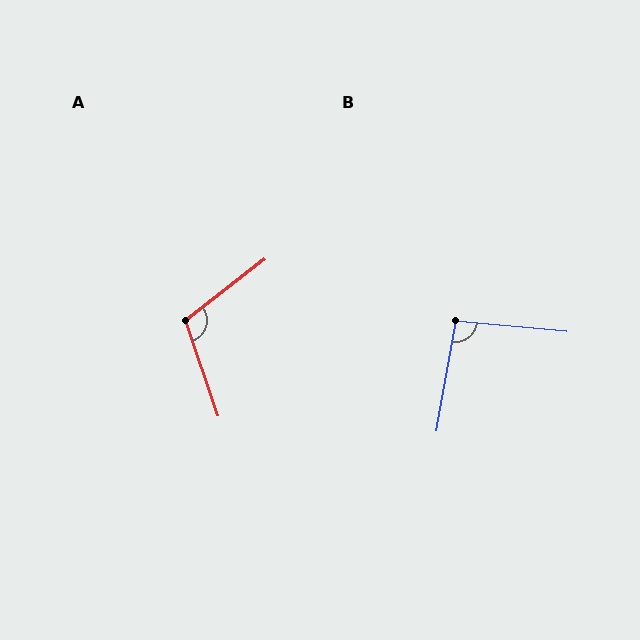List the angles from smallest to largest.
B (94°), A (109°).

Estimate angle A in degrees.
Approximately 109 degrees.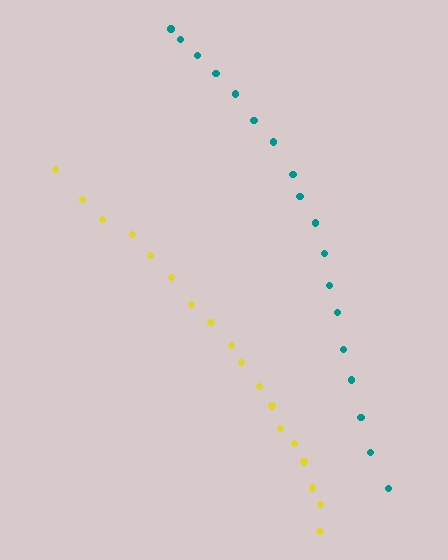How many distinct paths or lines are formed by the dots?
There are 2 distinct paths.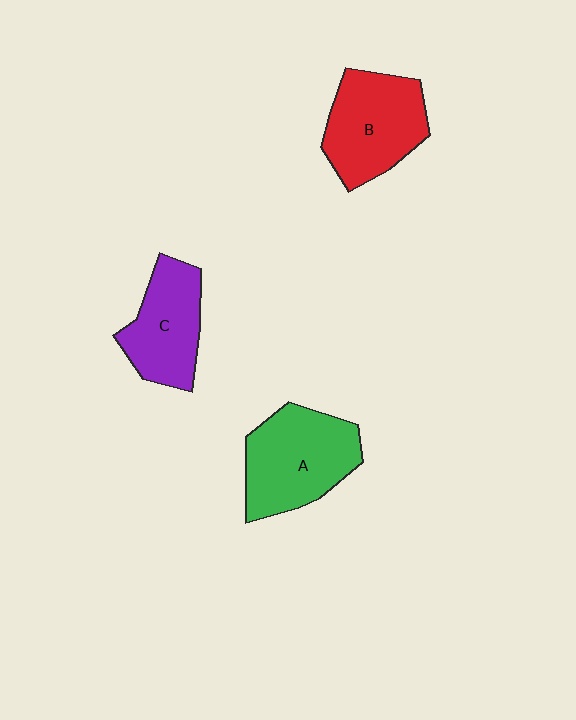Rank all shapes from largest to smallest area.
From largest to smallest: A (green), B (red), C (purple).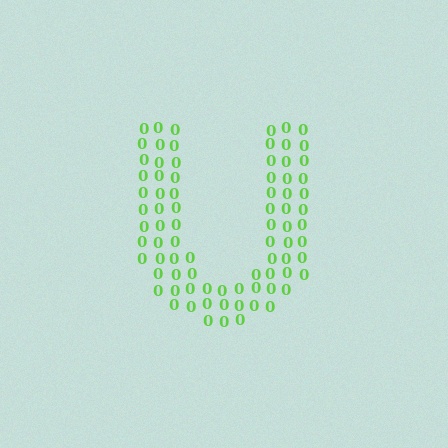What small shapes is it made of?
It is made of small digit 0's.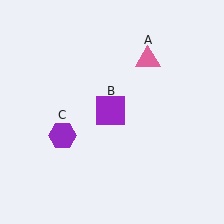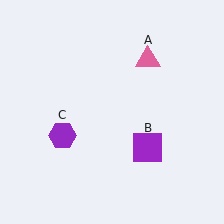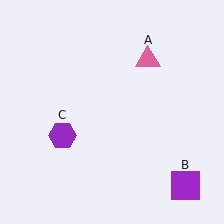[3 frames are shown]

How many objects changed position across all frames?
1 object changed position: purple square (object B).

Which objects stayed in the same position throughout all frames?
Pink triangle (object A) and purple hexagon (object C) remained stationary.